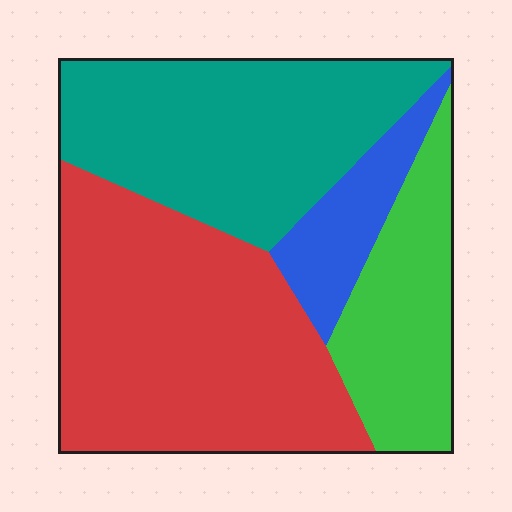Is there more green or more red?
Red.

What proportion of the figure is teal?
Teal covers roughly 30% of the figure.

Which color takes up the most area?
Red, at roughly 40%.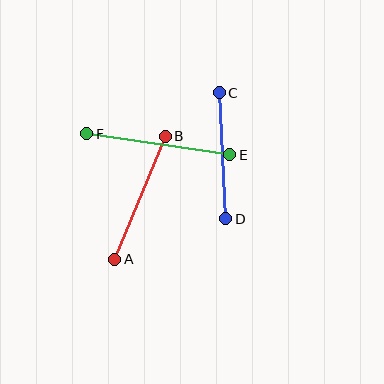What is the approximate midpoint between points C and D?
The midpoint is at approximately (222, 156) pixels.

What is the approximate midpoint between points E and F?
The midpoint is at approximately (158, 144) pixels.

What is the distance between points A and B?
The distance is approximately 133 pixels.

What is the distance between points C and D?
The distance is approximately 126 pixels.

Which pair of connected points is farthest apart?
Points E and F are farthest apart.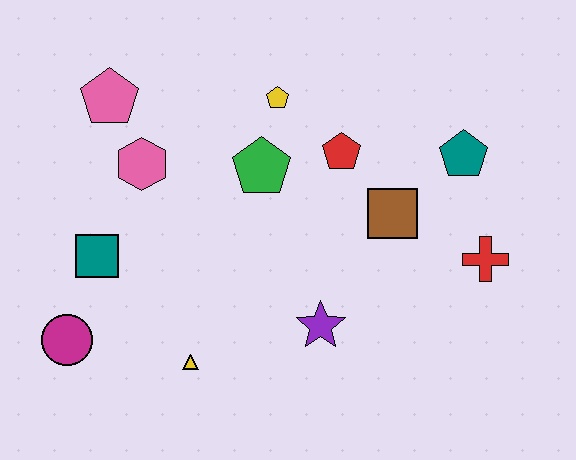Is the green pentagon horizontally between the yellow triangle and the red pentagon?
Yes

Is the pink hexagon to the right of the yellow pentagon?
No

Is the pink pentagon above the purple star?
Yes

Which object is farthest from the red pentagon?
The magenta circle is farthest from the red pentagon.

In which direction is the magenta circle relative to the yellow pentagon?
The magenta circle is below the yellow pentagon.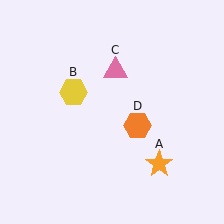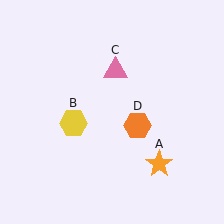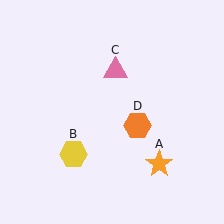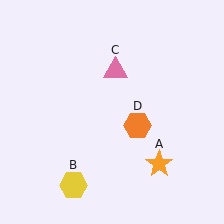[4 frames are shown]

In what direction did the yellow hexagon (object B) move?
The yellow hexagon (object B) moved down.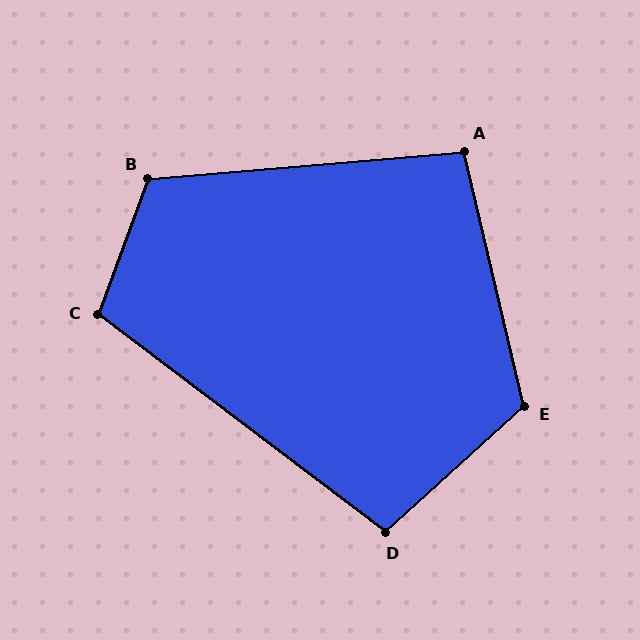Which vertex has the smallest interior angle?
A, at approximately 98 degrees.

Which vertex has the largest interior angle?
E, at approximately 119 degrees.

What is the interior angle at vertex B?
Approximately 115 degrees (obtuse).